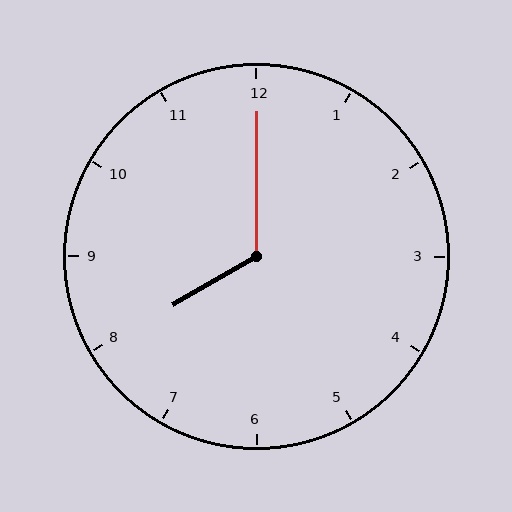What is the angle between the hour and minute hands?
Approximately 120 degrees.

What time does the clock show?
8:00.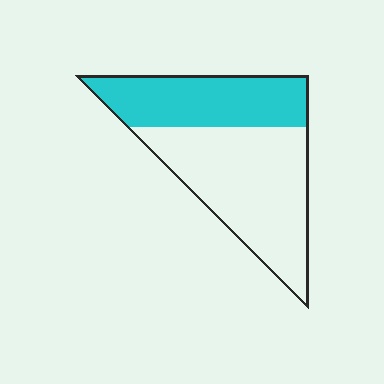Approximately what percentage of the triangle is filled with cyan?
Approximately 40%.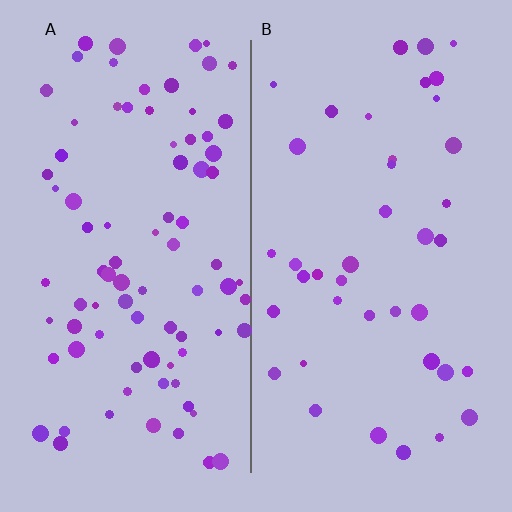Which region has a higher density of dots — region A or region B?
A (the left).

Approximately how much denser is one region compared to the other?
Approximately 2.1× — region A over region B.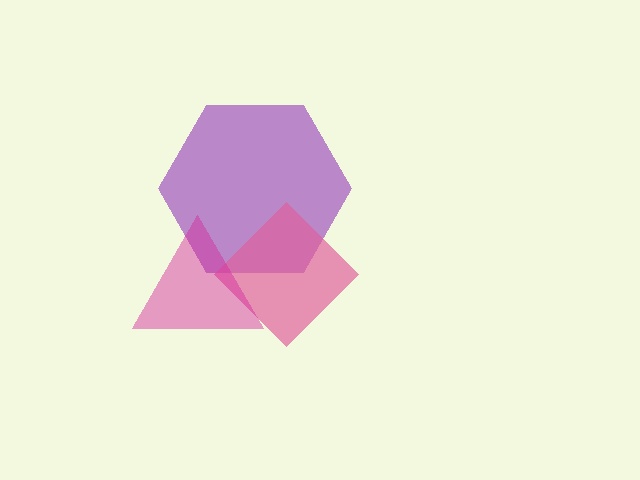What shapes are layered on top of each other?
The layered shapes are: a purple hexagon, a pink diamond, a magenta triangle.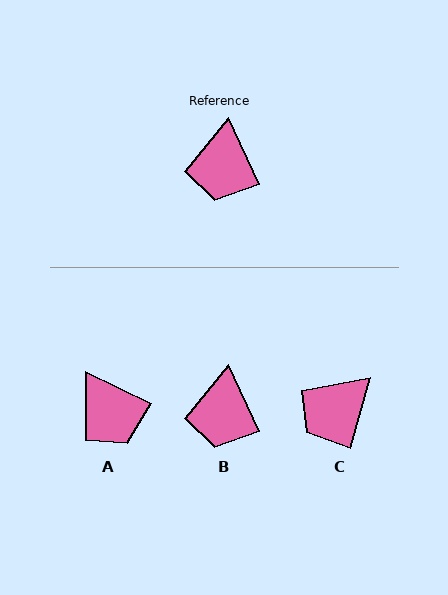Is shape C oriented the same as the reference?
No, it is off by about 40 degrees.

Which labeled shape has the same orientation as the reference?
B.